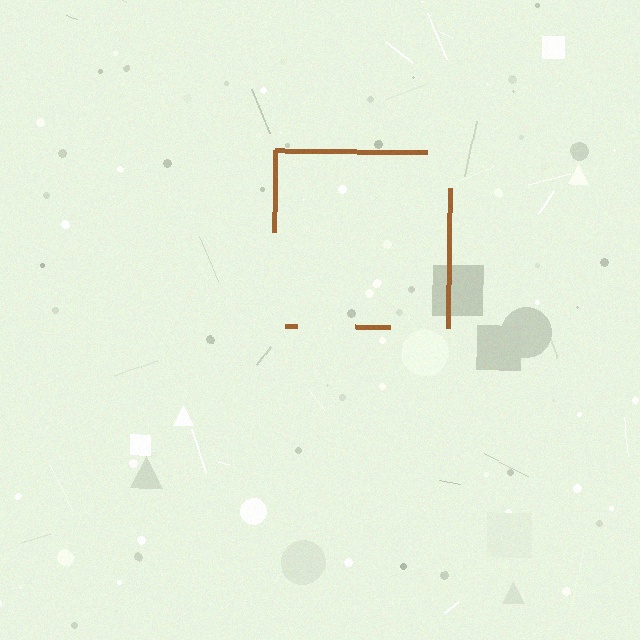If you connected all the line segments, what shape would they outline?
They would outline a square.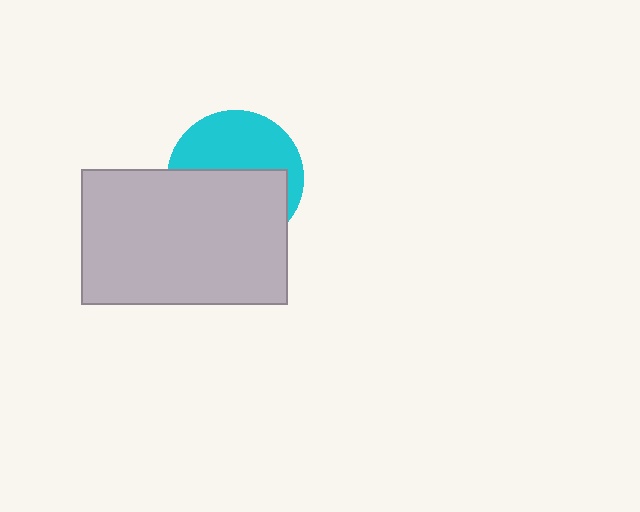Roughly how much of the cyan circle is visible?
About half of it is visible (roughly 46%).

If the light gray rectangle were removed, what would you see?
You would see the complete cyan circle.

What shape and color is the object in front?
The object in front is a light gray rectangle.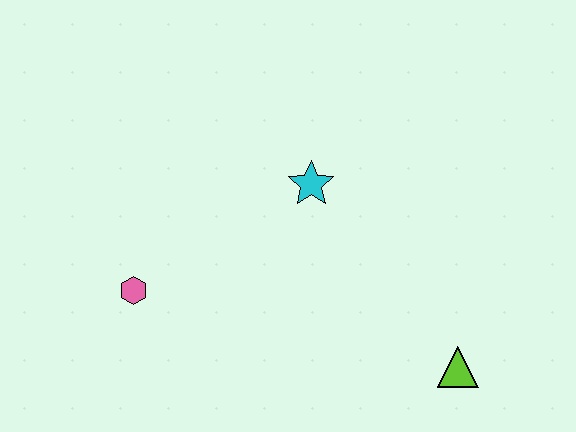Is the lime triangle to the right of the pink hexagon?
Yes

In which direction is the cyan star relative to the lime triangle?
The cyan star is above the lime triangle.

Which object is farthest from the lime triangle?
The pink hexagon is farthest from the lime triangle.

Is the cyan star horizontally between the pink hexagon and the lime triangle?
Yes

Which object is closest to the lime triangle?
The cyan star is closest to the lime triangle.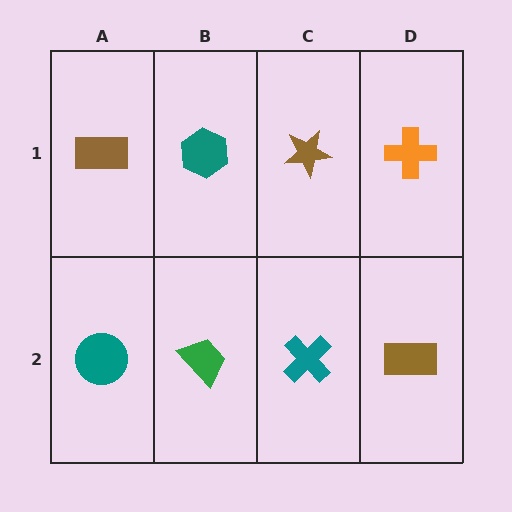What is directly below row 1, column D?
A brown rectangle.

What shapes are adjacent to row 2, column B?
A teal hexagon (row 1, column B), a teal circle (row 2, column A), a teal cross (row 2, column C).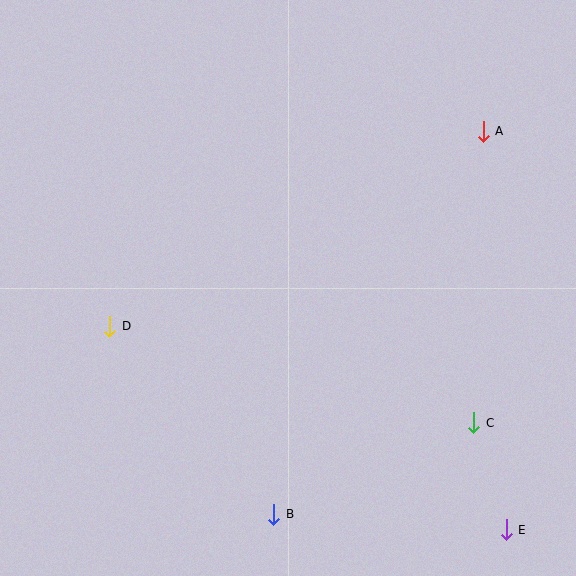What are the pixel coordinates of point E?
Point E is at (506, 530).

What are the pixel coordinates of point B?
Point B is at (274, 514).